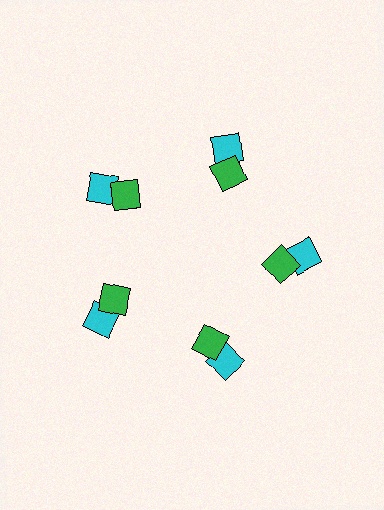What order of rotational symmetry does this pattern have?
This pattern has 5-fold rotational symmetry.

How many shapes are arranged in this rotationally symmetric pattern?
There are 10 shapes, arranged in 5 groups of 2.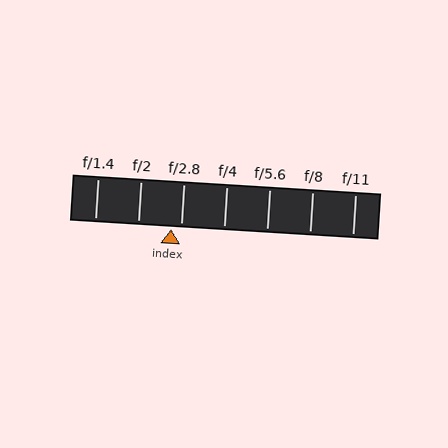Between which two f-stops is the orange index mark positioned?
The index mark is between f/2 and f/2.8.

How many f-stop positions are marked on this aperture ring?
There are 7 f-stop positions marked.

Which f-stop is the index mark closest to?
The index mark is closest to f/2.8.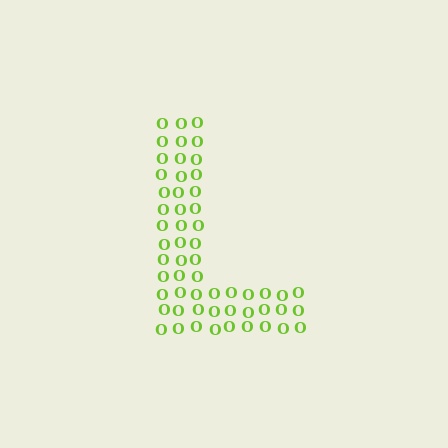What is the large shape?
The large shape is the letter L.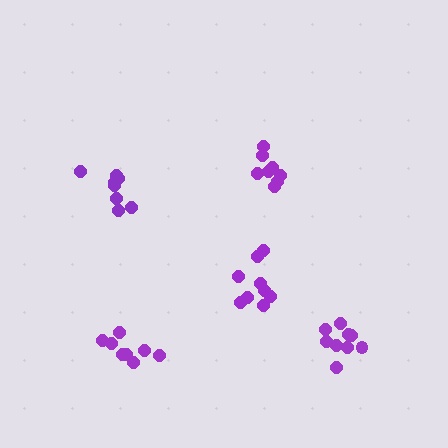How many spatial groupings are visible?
There are 5 spatial groupings.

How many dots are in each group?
Group 1: 9 dots, Group 2: 8 dots, Group 3: 8 dots, Group 4: 8 dots, Group 5: 9 dots (42 total).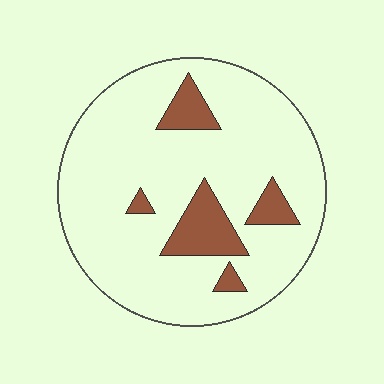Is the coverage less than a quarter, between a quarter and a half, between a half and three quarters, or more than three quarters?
Less than a quarter.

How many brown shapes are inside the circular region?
5.